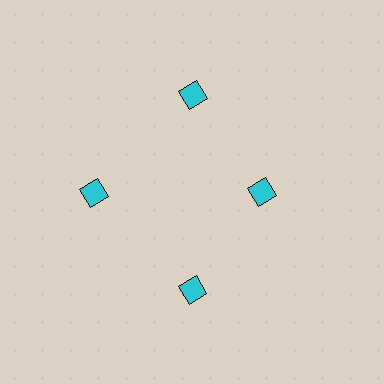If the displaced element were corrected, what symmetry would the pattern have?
It would have 4-fold rotational symmetry — the pattern would map onto itself every 90 degrees.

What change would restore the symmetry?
The symmetry would be restored by moving it outward, back onto the ring so that all 4 diamonds sit at equal angles and equal distance from the center.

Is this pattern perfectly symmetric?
No. The 4 cyan diamonds are arranged in a ring, but one element near the 3 o'clock position is pulled inward toward the center, breaking the 4-fold rotational symmetry.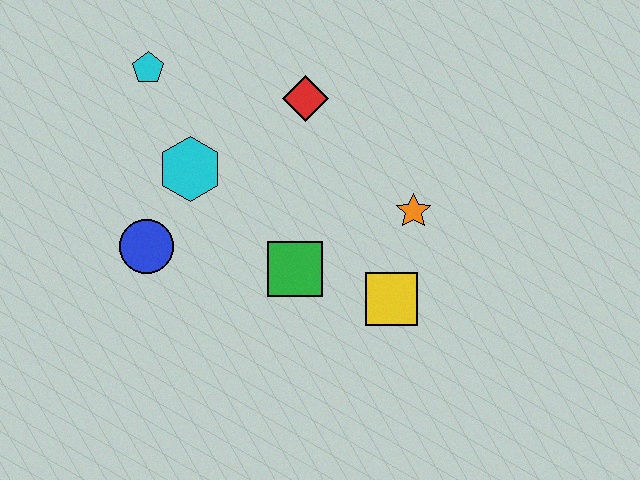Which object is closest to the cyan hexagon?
The blue circle is closest to the cyan hexagon.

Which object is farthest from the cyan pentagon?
The yellow square is farthest from the cyan pentagon.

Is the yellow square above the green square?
No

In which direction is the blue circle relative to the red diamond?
The blue circle is to the left of the red diamond.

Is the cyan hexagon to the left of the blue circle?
No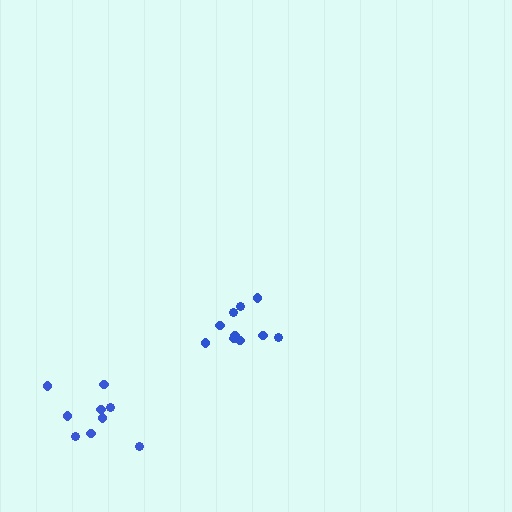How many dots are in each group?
Group 1: 10 dots, Group 2: 9 dots (19 total).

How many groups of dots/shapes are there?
There are 2 groups.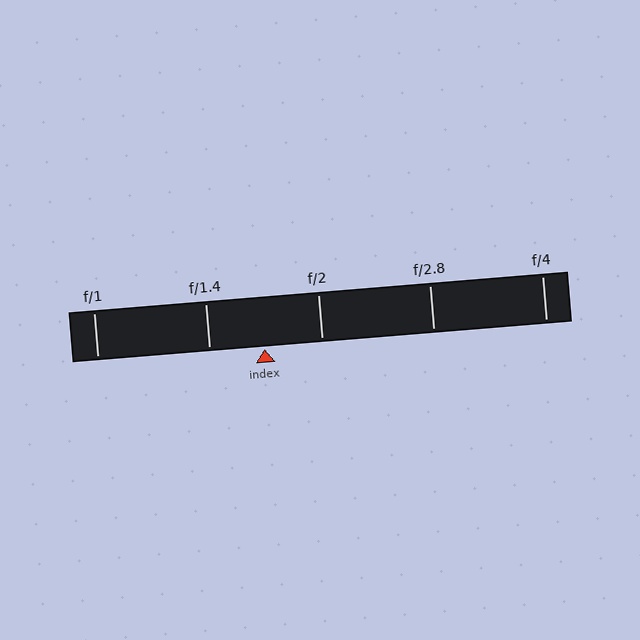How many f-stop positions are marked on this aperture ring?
There are 5 f-stop positions marked.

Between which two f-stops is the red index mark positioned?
The index mark is between f/1.4 and f/2.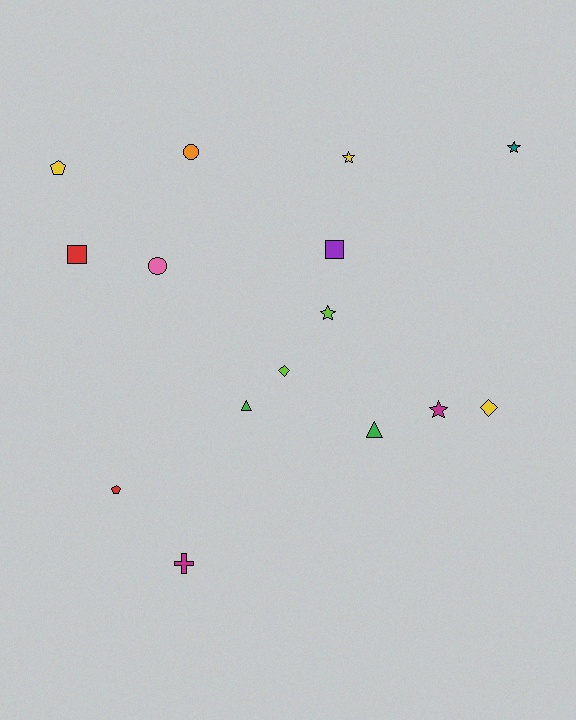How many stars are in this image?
There are 4 stars.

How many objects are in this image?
There are 15 objects.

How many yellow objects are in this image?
There are 3 yellow objects.